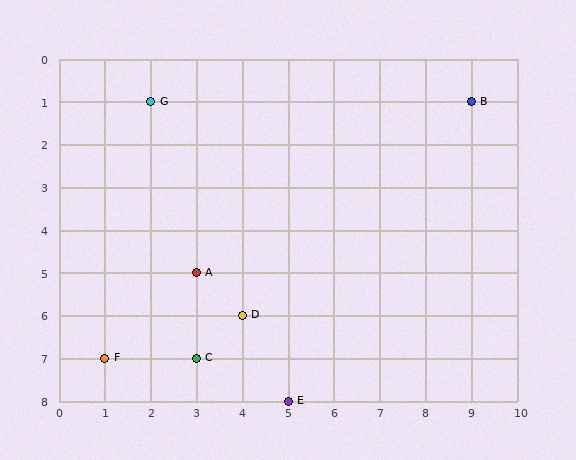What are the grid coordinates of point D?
Point D is at grid coordinates (4, 6).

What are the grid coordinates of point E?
Point E is at grid coordinates (5, 8).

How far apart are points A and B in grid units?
Points A and B are 6 columns and 4 rows apart (about 7.2 grid units diagonally).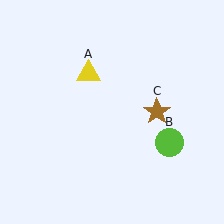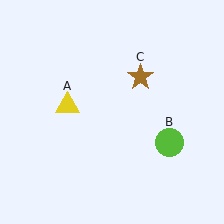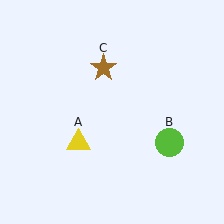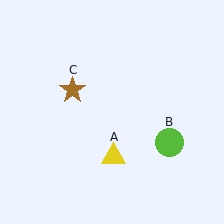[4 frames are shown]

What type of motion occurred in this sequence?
The yellow triangle (object A), brown star (object C) rotated counterclockwise around the center of the scene.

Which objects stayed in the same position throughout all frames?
Lime circle (object B) remained stationary.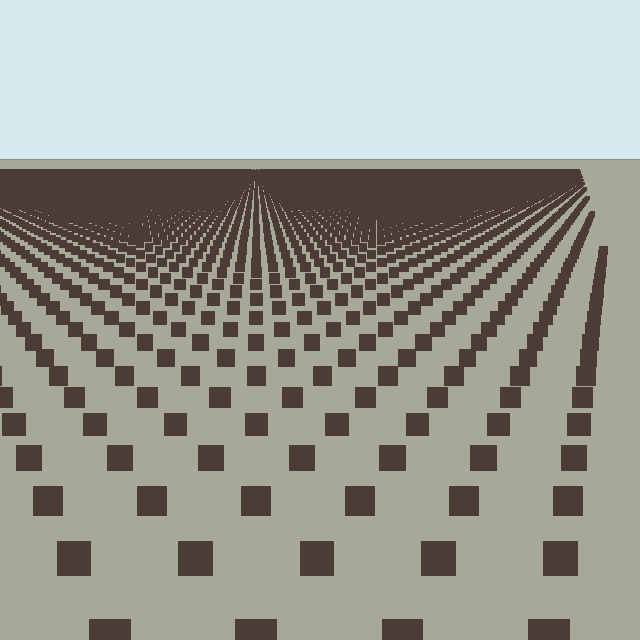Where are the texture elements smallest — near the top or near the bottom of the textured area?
Near the top.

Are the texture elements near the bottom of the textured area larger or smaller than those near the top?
Larger. Near the bottom, elements are closer to the viewer and appear at a bigger on-screen size.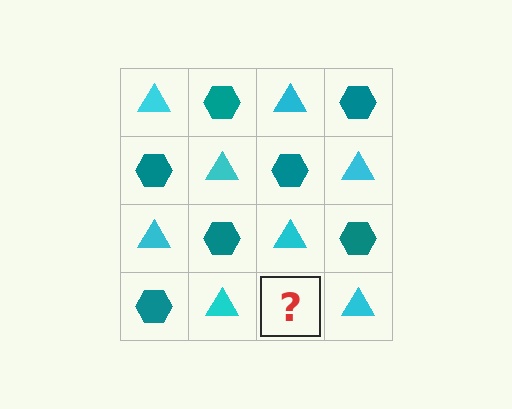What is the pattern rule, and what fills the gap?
The rule is that it alternates cyan triangle and teal hexagon in a checkerboard pattern. The gap should be filled with a teal hexagon.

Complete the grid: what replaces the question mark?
The question mark should be replaced with a teal hexagon.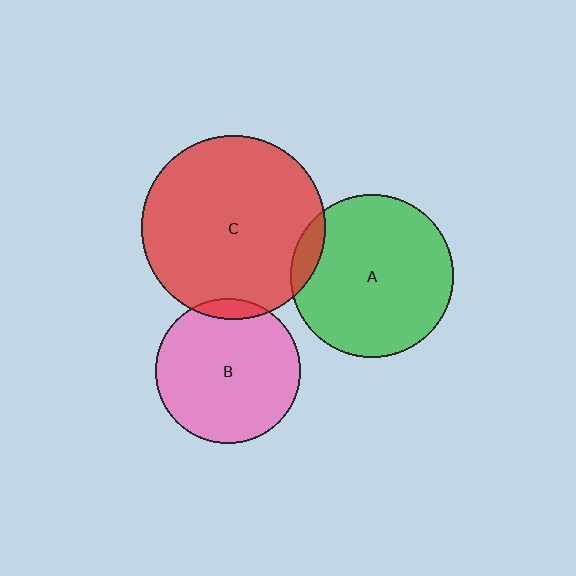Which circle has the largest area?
Circle C (red).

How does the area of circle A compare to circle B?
Approximately 1.3 times.